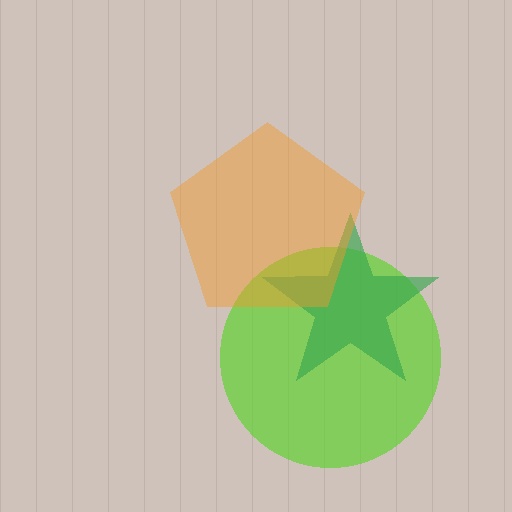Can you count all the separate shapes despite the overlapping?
Yes, there are 3 separate shapes.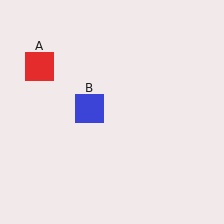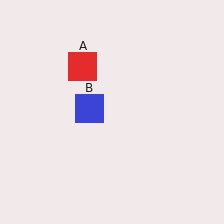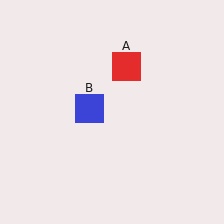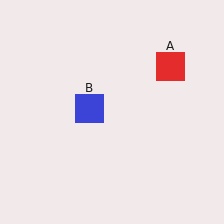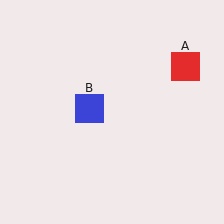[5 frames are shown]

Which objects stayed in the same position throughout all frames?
Blue square (object B) remained stationary.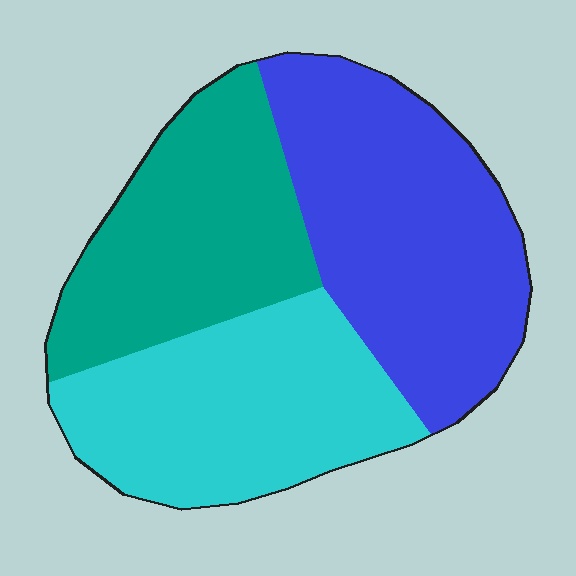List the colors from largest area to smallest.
From largest to smallest: blue, cyan, teal.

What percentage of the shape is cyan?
Cyan takes up about one third (1/3) of the shape.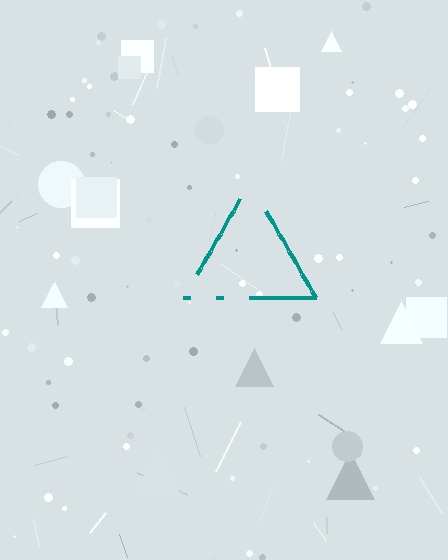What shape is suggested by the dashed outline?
The dashed outline suggests a triangle.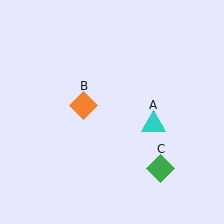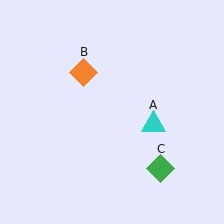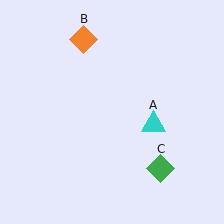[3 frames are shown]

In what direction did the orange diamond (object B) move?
The orange diamond (object B) moved up.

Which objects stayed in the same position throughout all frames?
Cyan triangle (object A) and green diamond (object C) remained stationary.